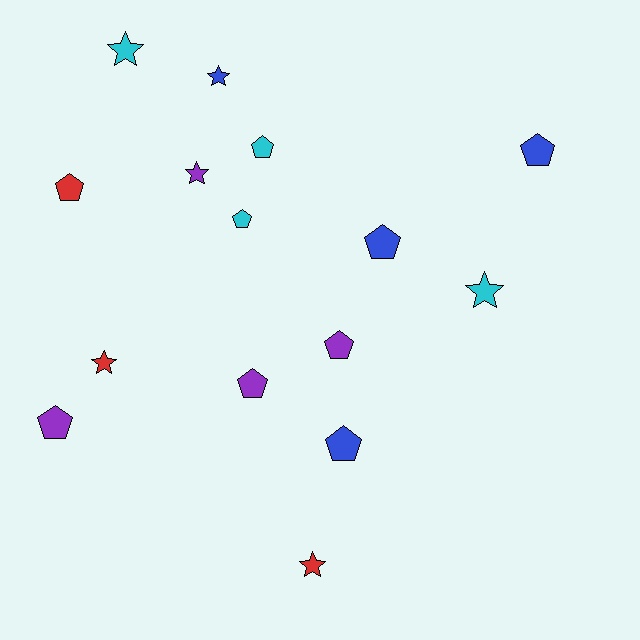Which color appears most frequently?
Blue, with 4 objects.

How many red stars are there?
There are 2 red stars.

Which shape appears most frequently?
Pentagon, with 9 objects.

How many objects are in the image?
There are 15 objects.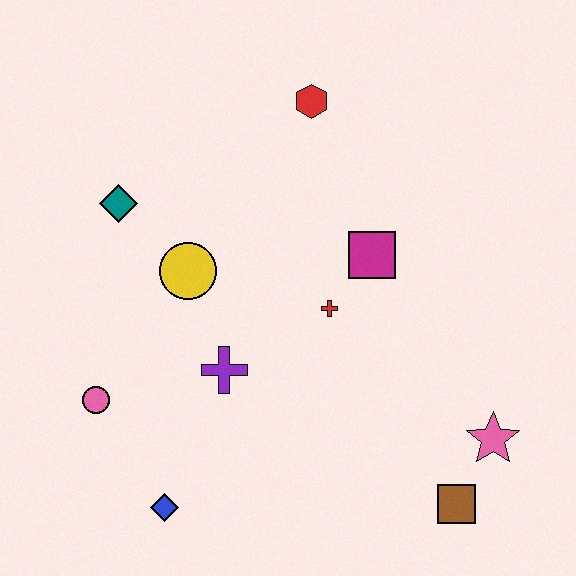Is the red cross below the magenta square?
Yes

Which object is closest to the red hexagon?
The magenta square is closest to the red hexagon.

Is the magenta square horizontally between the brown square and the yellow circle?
Yes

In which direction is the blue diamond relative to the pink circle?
The blue diamond is below the pink circle.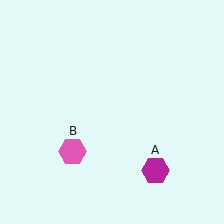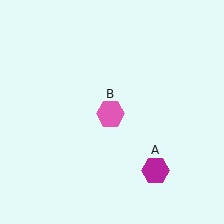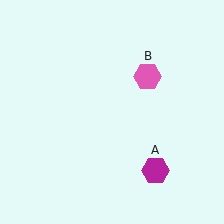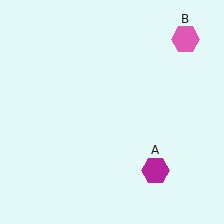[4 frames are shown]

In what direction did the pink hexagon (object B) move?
The pink hexagon (object B) moved up and to the right.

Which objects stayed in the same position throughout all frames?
Magenta hexagon (object A) remained stationary.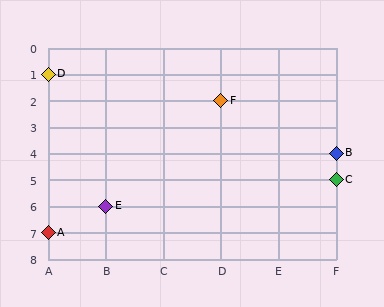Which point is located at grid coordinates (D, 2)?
Point F is at (D, 2).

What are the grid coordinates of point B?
Point B is at grid coordinates (F, 4).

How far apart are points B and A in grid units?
Points B and A are 5 columns and 3 rows apart (about 5.8 grid units diagonally).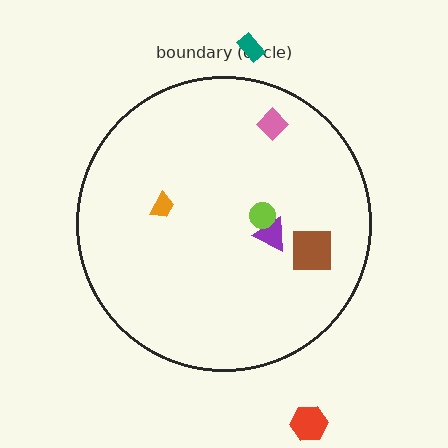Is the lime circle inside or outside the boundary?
Inside.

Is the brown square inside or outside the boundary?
Inside.